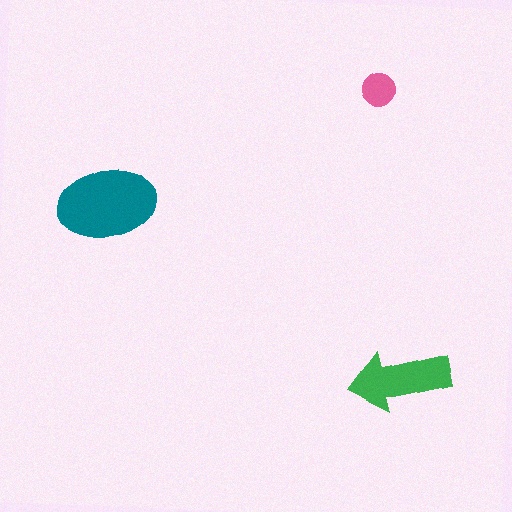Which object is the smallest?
The pink circle.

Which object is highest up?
The pink circle is topmost.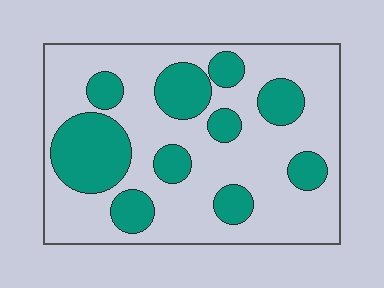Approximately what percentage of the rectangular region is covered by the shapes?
Approximately 30%.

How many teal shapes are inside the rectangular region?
10.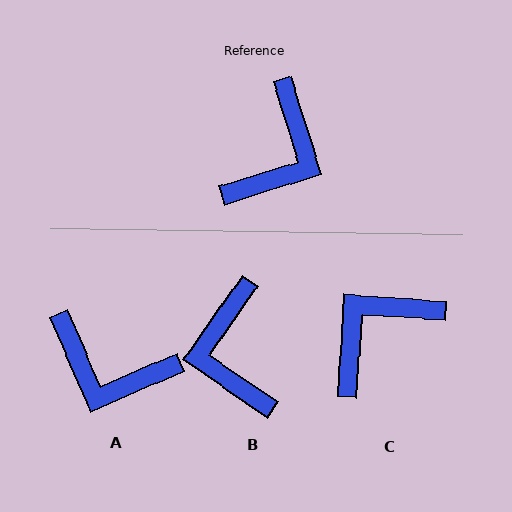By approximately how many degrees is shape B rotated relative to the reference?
Approximately 142 degrees clockwise.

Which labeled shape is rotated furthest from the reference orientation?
C, about 159 degrees away.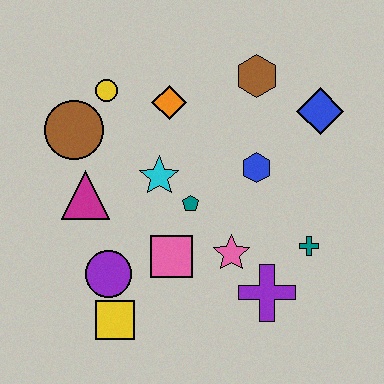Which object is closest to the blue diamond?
The brown hexagon is closest to the blue diamond.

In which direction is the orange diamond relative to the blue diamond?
The orange diamond is to the left of the blue diamond.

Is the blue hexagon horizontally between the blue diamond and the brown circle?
Yes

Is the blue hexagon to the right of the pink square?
Yes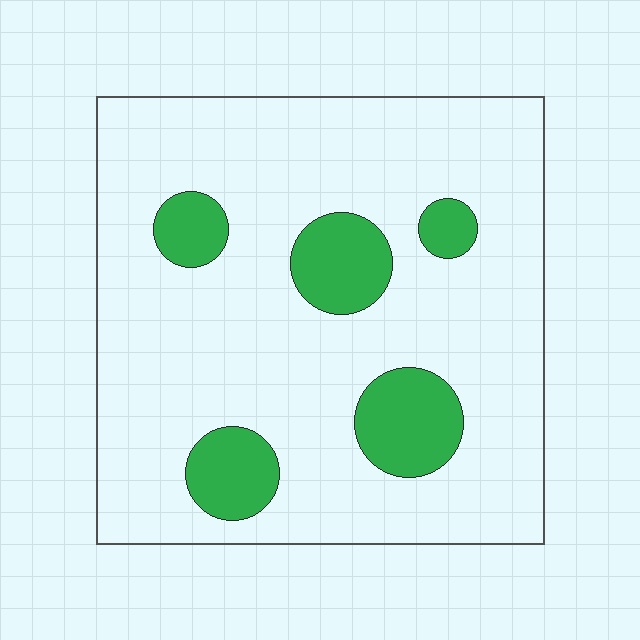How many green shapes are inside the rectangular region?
5.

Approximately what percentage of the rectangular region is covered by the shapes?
Approximately 15%.